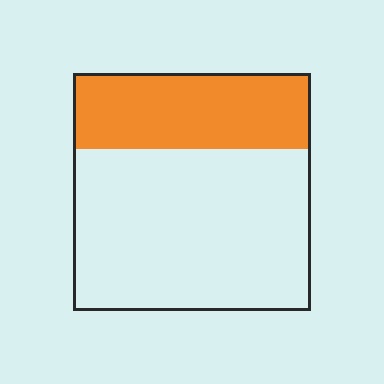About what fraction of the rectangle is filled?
About one third (1/3).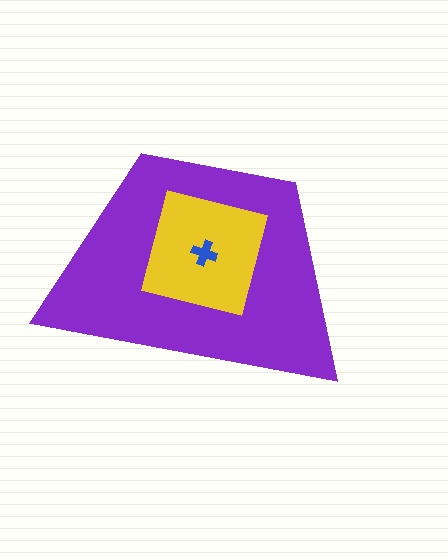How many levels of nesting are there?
3.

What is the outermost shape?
The purple trapezoid.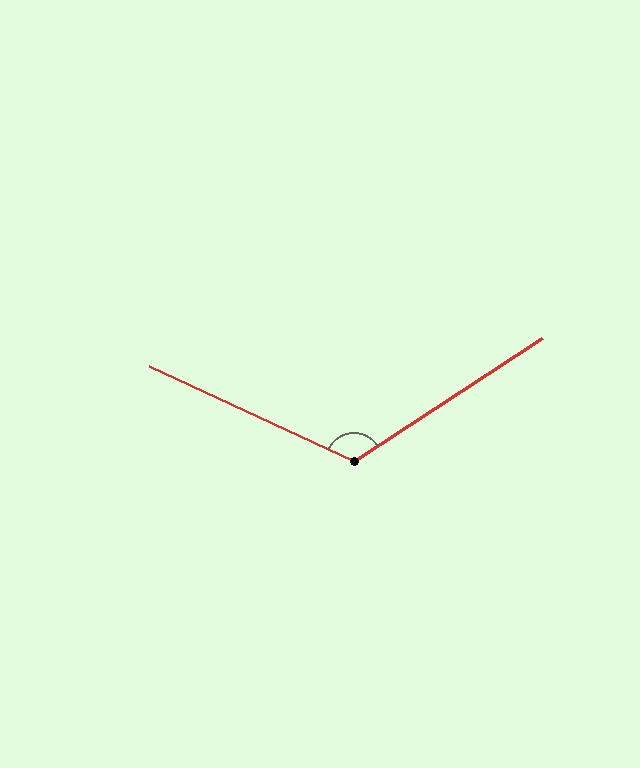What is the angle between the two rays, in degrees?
Approximately 122 degrees.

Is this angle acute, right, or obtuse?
It is obtuse.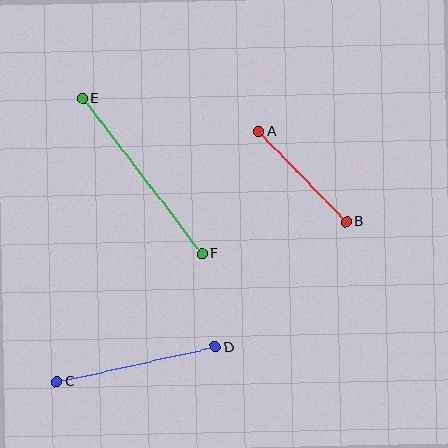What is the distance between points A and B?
The distance is approximately 125 pixels.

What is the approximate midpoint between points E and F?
The midpoint is at approximately (142, 176) pixels.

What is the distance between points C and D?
The distance is approximately 162 pixels.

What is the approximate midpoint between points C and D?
The midpoint is at approximately (136, 364) pixels.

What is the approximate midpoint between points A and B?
The midpoint is at approximately (303, 177) pixels.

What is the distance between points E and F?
The distance is approximately 196 pixels.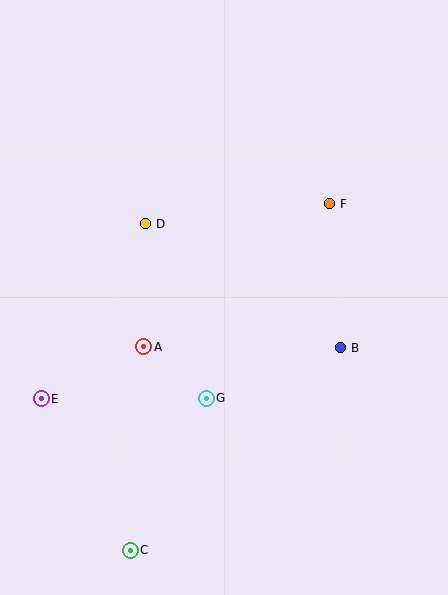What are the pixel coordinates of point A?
Point A is at (144, 347).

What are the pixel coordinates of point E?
Point E is at (41, 399).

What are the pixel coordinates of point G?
Point G is at (206, 398).